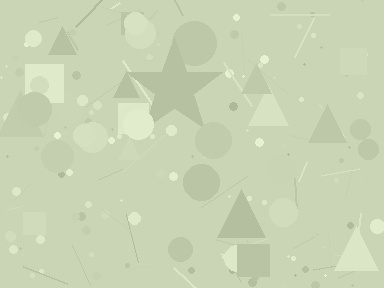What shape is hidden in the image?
A star is hidden in the image.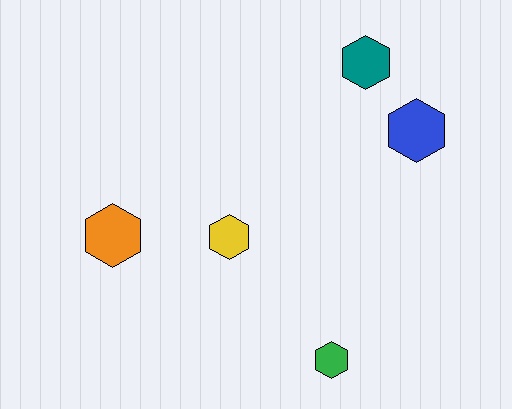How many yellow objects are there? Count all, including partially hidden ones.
There is 1 yellow object.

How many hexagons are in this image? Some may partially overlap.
There are 5 hexagons.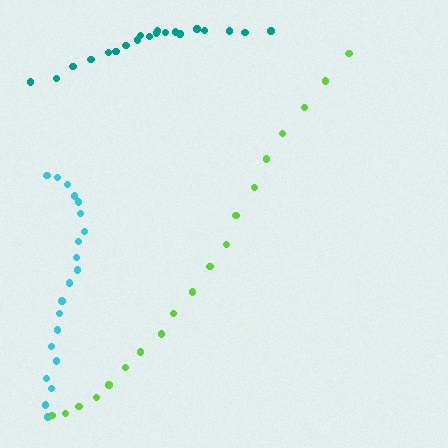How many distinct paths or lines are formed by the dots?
There are 3 distinct paths.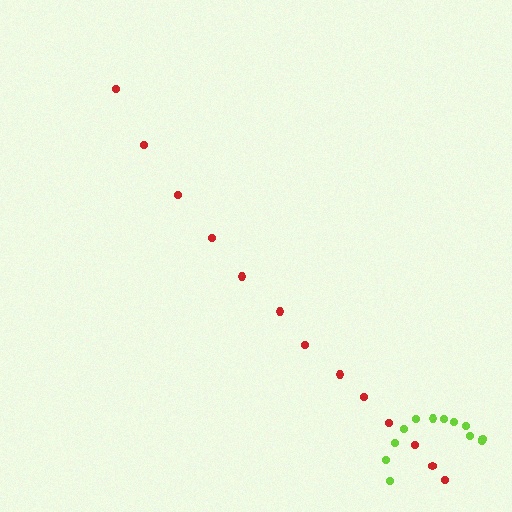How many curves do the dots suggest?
There are 2 distinct paths.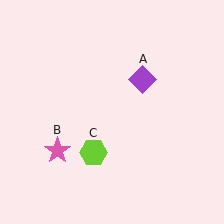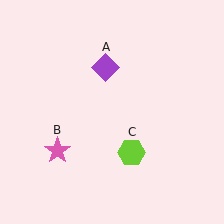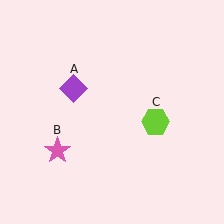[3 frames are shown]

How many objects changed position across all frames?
2 objects changed position: purple diamond (object A), lime hexagon (object C).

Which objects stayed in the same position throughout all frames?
Pink star (object B) remained stationary.